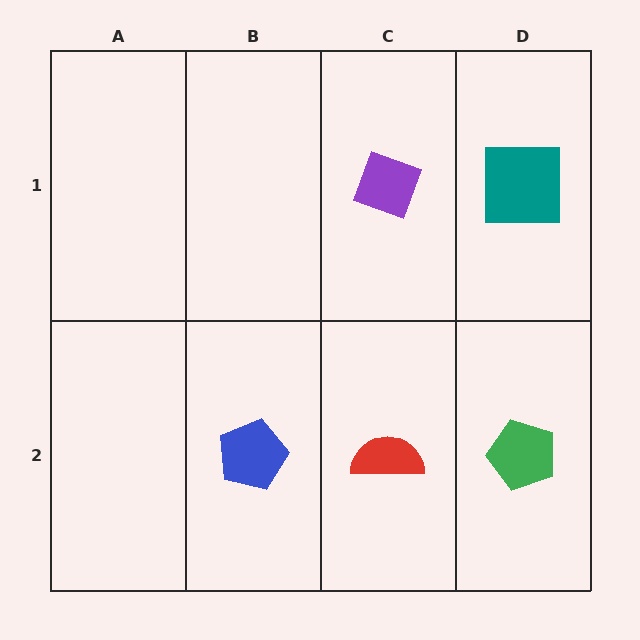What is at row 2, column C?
A red semicircle.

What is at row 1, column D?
A teal square.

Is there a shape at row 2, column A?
No, that cell is empty.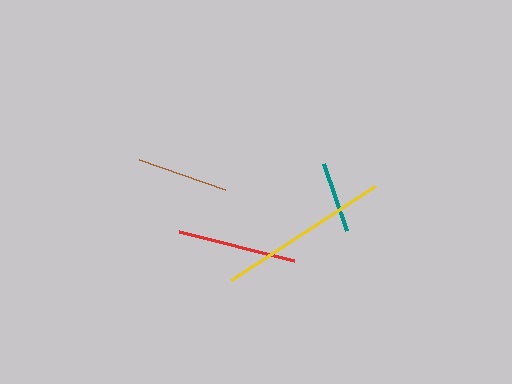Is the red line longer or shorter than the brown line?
The red line is longer than the brown line.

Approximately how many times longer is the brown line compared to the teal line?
The brown line is approximately 1.3 times the length of the teal line.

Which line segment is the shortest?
The teal line is the shortest at approximately 71 pixels.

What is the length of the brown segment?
The brown segment is approximately 91 pixels long.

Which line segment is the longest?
The yellow line is the longest at approximately 172 pixels.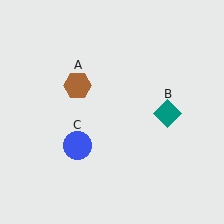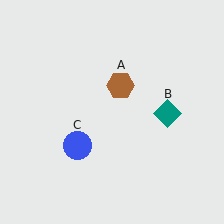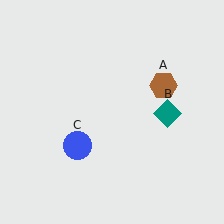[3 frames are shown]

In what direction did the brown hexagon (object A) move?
The brown hexagon (object A) moved right.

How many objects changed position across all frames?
1 object changed position: brown hexagon (object A).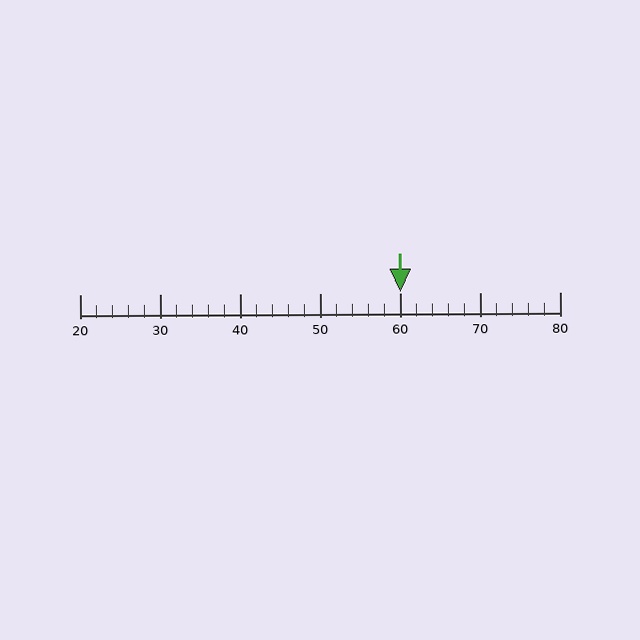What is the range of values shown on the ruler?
The ruler shows values from 20 to 80.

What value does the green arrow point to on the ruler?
The green arrow points to approximately 60.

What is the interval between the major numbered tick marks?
The major tick marks are spaced 10 units apart.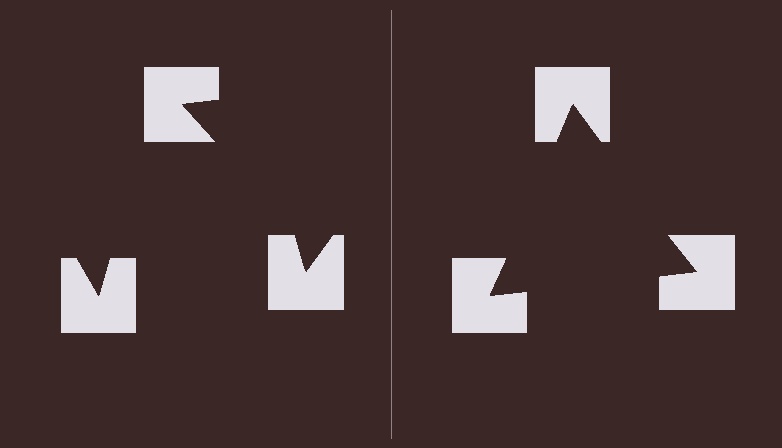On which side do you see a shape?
An illusory triangle appears on the right side. On the left side the wedge cuts are rotated, so no coherent shape forms.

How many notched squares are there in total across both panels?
6 — 3 on each side.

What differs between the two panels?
The notched squares are positioned identically on both sides; only the wedge orientations differ. On the right they align to a triangle; on the left they are misaligned.